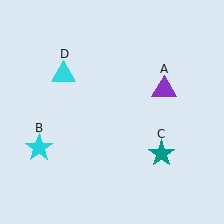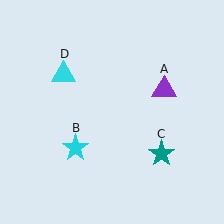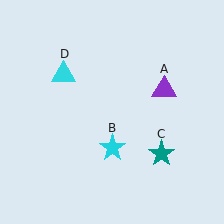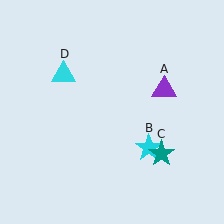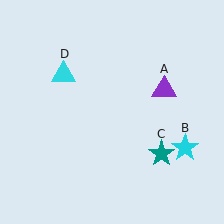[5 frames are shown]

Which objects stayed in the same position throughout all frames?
Purple triangle (object A) and teal star (object C) and cyan triangle (object D) remained stationary.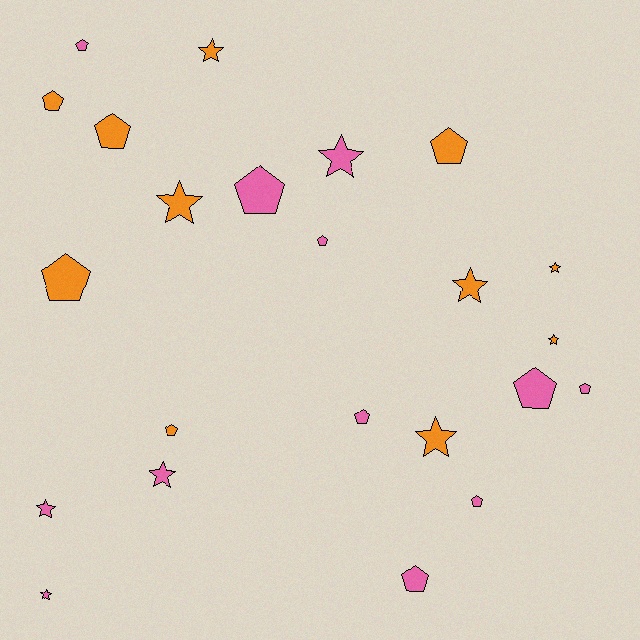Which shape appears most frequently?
Pentagon, with 13 objects.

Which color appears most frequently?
Pink, with 12 objects.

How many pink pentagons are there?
There are 8 pink pentagons.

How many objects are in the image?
There are 23 objects.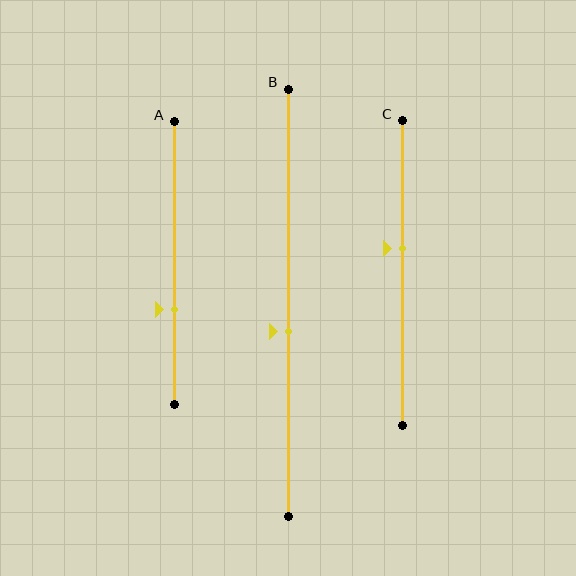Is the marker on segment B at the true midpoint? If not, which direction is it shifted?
No, the marker on segment B is shifted downward by about 7% of the segment length.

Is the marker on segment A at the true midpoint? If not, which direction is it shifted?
No, the marker on segment A is shifted downward by about 16% of the segment length.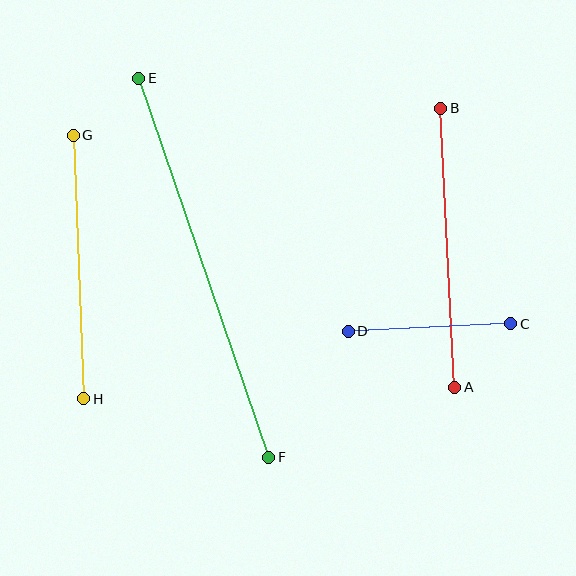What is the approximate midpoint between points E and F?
The midpoint is at approximately (204, 268) pixels.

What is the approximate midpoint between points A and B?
The midpoint is at approximately (448, 248) pixels.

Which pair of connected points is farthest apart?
Points E and F are farthest apart.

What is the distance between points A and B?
The distance is approximately 280 pixels.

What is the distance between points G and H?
The distance is approximately 264 pixels.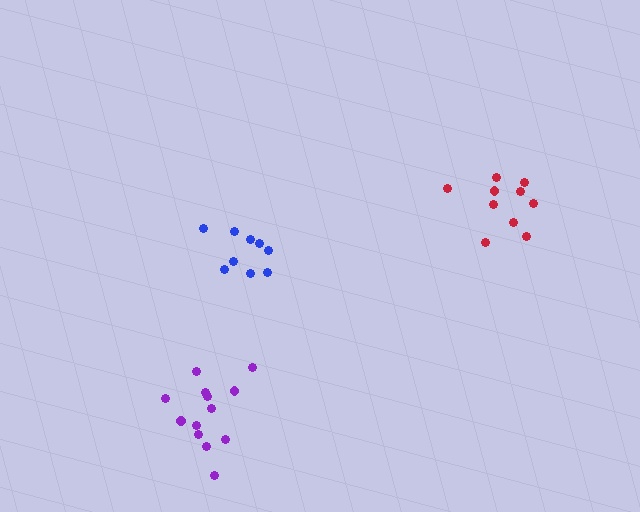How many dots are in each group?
Group 1: 13 dots, Group 2: 10 dots, Group 3: 9 dots (32 total).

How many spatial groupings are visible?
There are 3 spatial groupings.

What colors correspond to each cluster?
The clusters are colored: purple, red, blue.